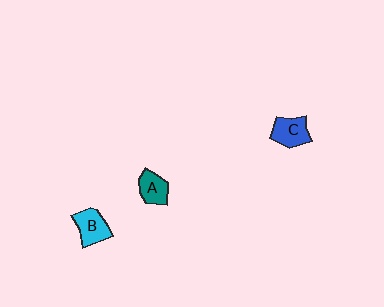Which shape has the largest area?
Shape B (cyan).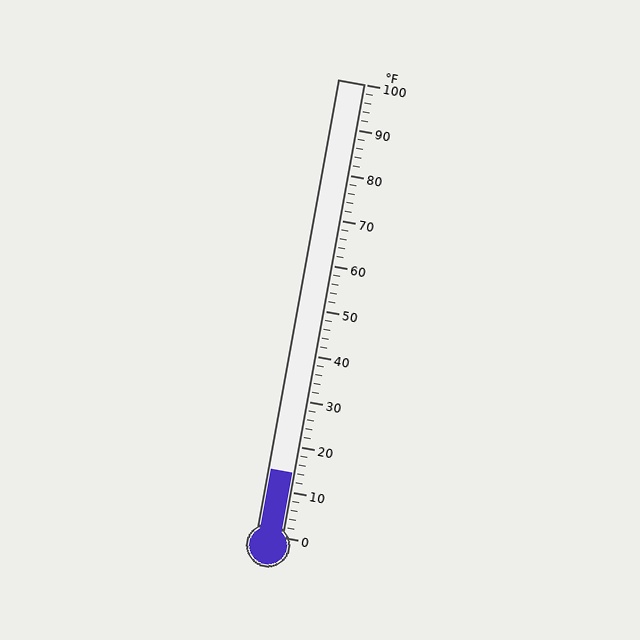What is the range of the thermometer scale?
The thermometer scale ranges from 0°F to 100°F.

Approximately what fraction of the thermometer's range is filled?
The thermometer is filled to approximately 15% of its range.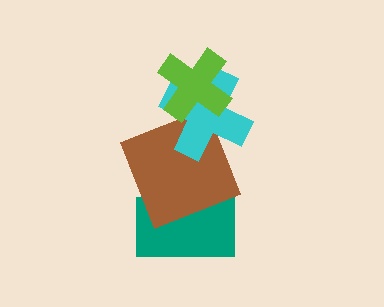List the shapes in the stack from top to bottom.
From top to bottom: the lime cross, the cyan cross, the brown square, the teal rectangle.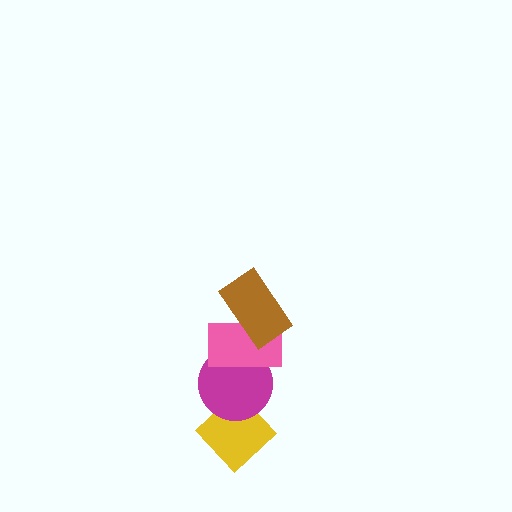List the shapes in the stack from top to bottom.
From top to bottom: the brown rectangle, the pink rectangle, the magenta circle, the yellow diamond.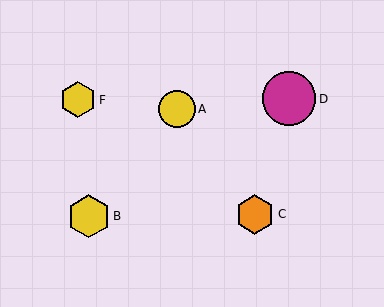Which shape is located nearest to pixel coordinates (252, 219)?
The orange hexagon (labeled C) at (255, 214) is nearest to that location.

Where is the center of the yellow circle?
The center of the yellow circle is at (177, 109).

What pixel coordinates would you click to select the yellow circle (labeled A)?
Click at (177, 109) to select the yellow circle A.